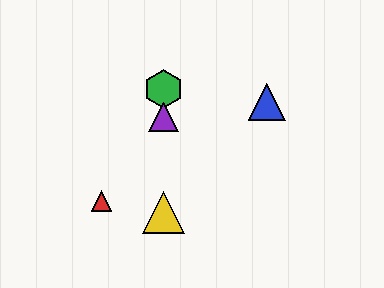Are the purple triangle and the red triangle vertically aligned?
No, the purple triangle is at x≈164 and the red triangle is at x≈102.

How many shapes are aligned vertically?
3 shapes (the green hexagon, the yellow triangle, the purple triangle) are aligned vertically.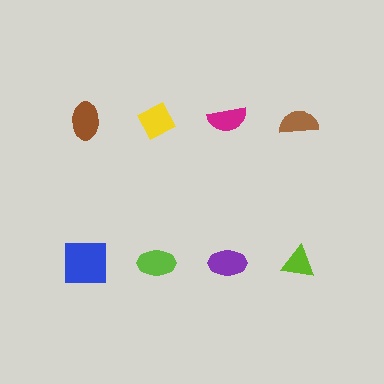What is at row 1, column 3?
A magenta semicircle.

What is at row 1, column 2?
A yellow diamond.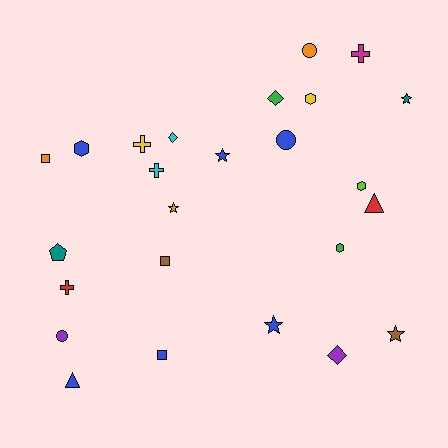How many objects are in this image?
There are 25 objects.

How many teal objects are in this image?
There are 2 teal objects.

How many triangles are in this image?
There are 2 triangles.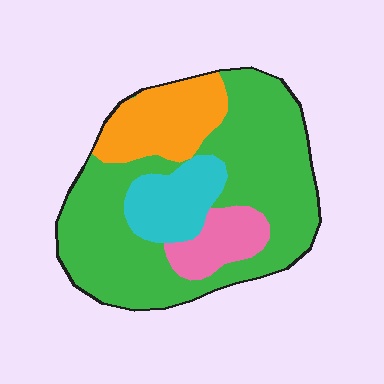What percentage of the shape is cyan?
Cyan takes up less than a sixth of the shape.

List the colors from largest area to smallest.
From largest to smallest: green, orange, cyan, pink.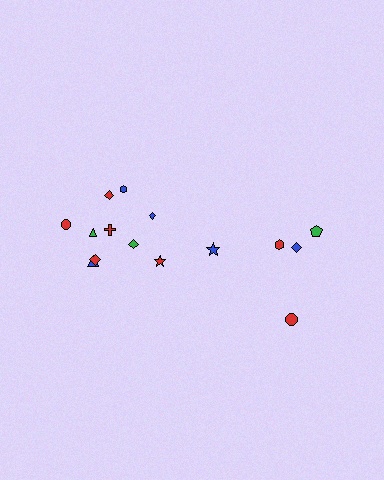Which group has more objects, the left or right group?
The left group.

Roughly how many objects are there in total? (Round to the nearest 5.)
Roughly 15 objects in total.